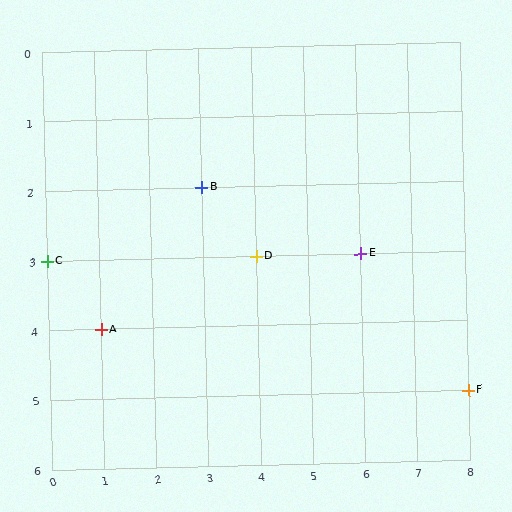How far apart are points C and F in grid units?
Points C and F are 8 columns and 2 rows apart (about 8.2 grid units diagonally).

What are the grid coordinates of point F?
Point F is at grid coordinates (8, 5).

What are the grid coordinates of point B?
Point B is at grid coordinates (3, 2).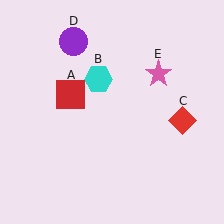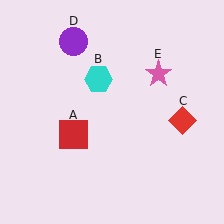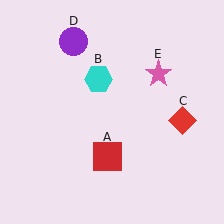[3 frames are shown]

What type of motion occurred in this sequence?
The red square (object A) rotated counterclockwise around the center of the scene.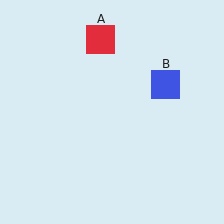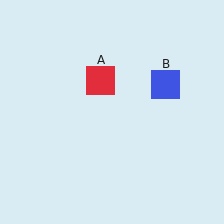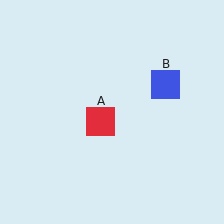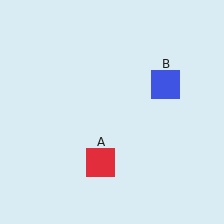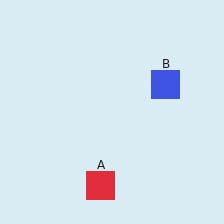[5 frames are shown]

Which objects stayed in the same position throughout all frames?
Blue square (object B) remained stationary.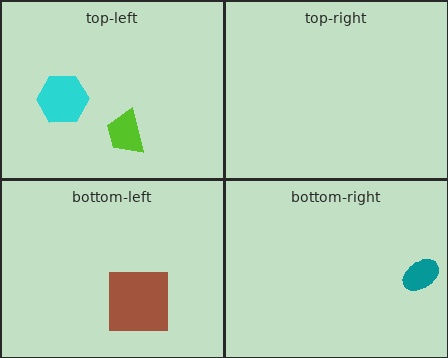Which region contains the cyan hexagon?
The top-left region.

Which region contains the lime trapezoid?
The top-left region.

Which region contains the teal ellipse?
The bottom-right region.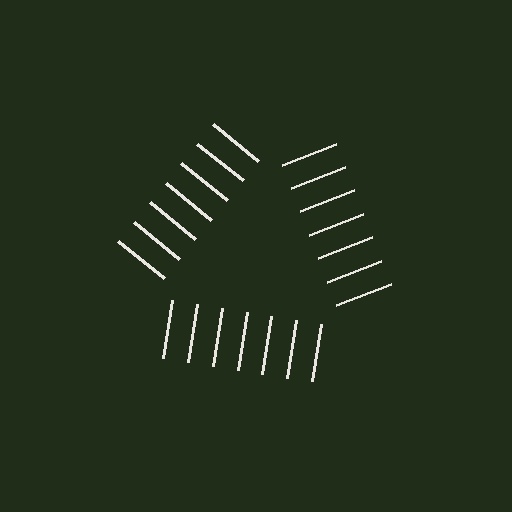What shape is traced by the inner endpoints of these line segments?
An illusory triangle — the line segments terminate on its edges but no continuous stroke is drawn.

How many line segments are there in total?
21 — 7 along each of the 3 edges.